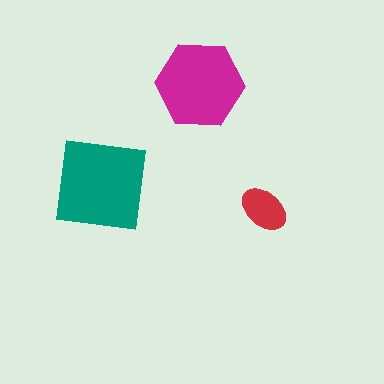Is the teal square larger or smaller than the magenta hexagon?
Larger.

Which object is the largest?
The teal square.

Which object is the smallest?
The red ellipse.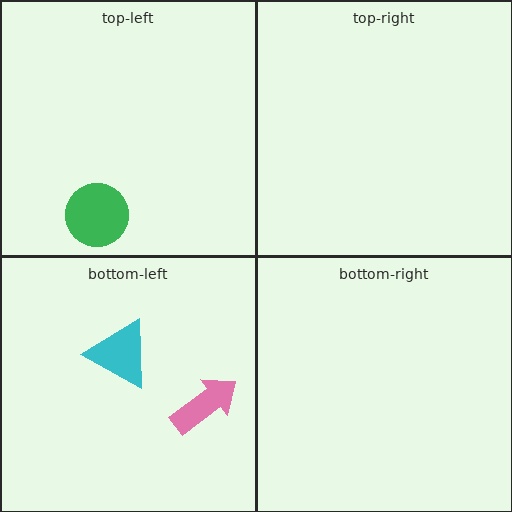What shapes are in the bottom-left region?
The cyan triangle, the pink arrow.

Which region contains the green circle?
The top-left region.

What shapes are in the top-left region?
The green circle.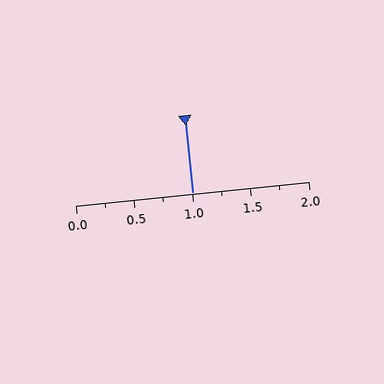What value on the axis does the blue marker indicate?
The marker indicates approximately 1.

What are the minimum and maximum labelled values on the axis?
The axis runs from 0.0 to 2.0.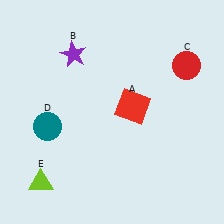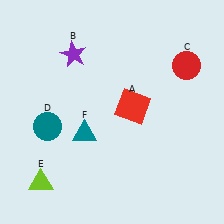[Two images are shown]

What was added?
A teal triangle (F) was added in Image 2.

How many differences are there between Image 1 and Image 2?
There is 1 difference between the two images.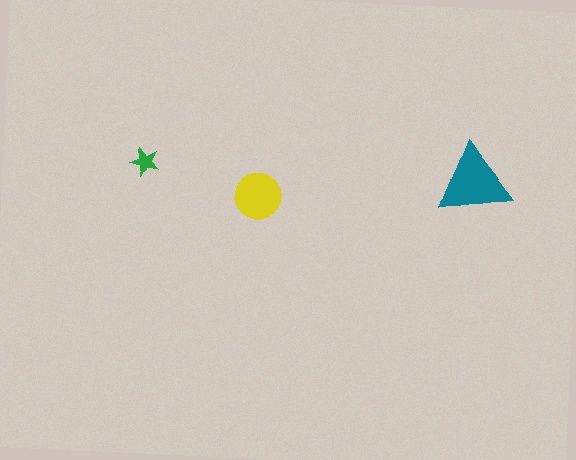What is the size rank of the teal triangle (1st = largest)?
1st.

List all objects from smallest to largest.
The green star, the yellow circle, the teal triangle.